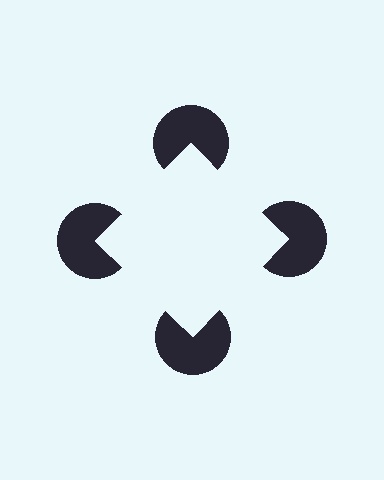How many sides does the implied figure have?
4 sides.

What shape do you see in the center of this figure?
An illusory square — its edges are inferred from the aligned wedge cuts in the pac-man discs, not physically drawn.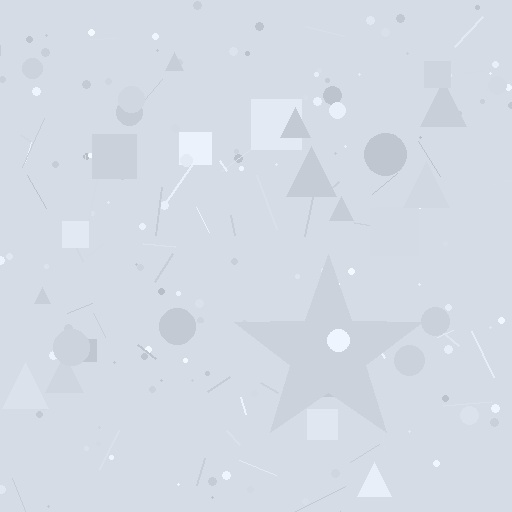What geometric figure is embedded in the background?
A star is embedded in the background.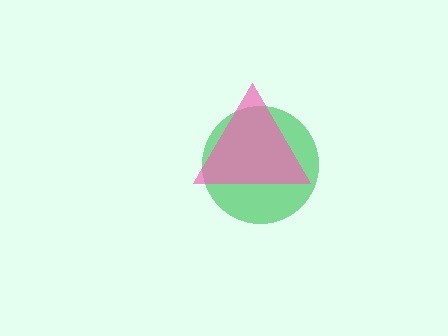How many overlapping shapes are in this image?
There are 2 overlapping shapes in the image.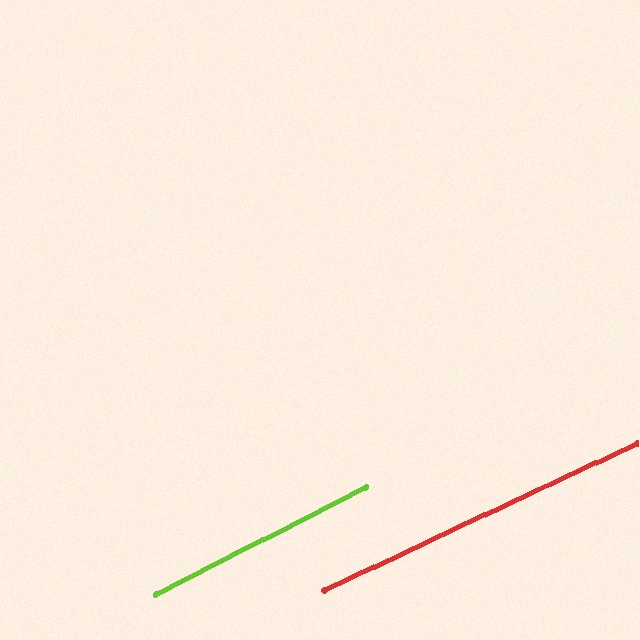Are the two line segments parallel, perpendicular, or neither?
Parallel — their directions differ by only 1.6°.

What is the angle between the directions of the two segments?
Approximately 2 degrees.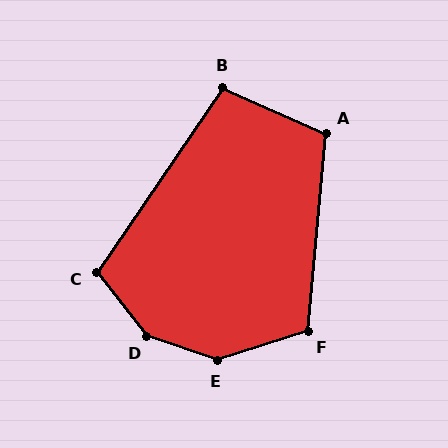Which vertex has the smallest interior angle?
B, at approximately 100 degrees.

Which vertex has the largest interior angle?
D, at approximately 147 degrees.